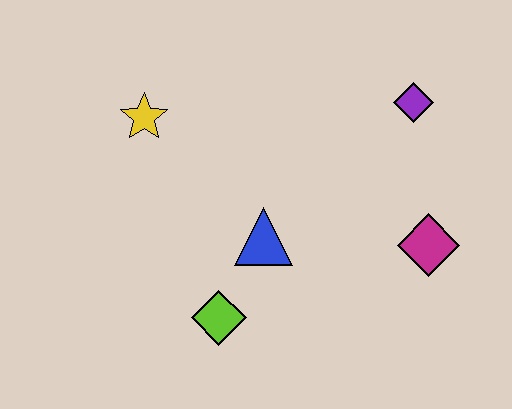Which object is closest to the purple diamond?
The magenta diamond is closest to the purple diamond.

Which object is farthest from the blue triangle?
The purple diamond is farthest from the blue triangle.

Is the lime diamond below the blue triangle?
Yes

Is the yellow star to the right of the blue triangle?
No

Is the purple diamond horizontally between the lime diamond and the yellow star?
No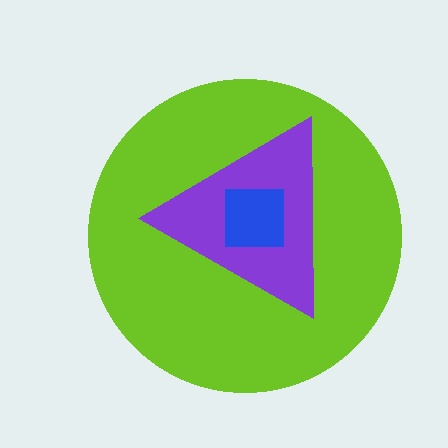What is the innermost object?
The blue square.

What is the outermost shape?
The lime circle.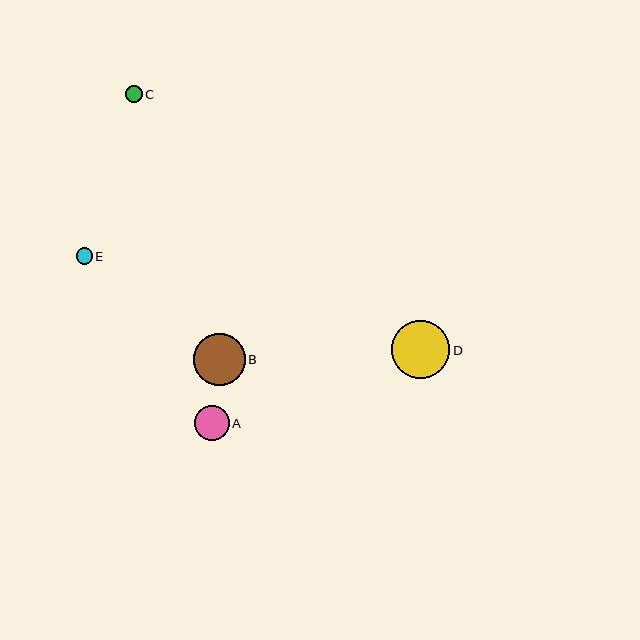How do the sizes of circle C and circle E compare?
Circle C and circle E are approximately the same size.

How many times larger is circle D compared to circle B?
Circle D is approximately 1.1 times the size of circle B.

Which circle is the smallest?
Circle E is the smallest with a size of approximately 16 pixels.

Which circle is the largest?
Circle D is the largest with a size of approximately 58 pixels.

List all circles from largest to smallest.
From largest to smallest: D, B, A, C, E.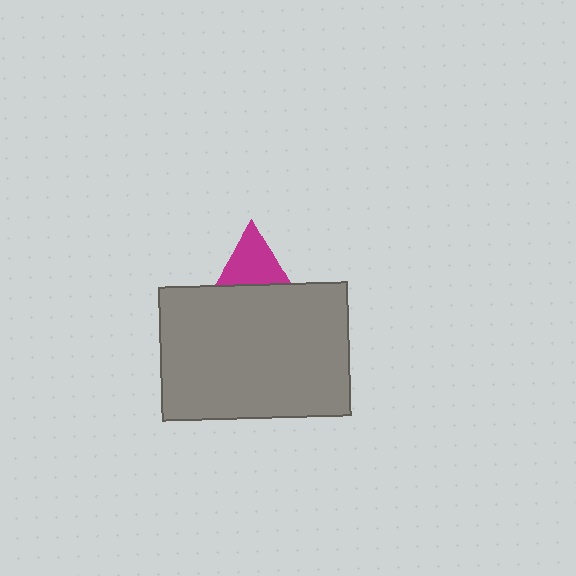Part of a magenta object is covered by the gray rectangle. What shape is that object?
It is a triangle.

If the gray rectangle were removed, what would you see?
You would see the complete magenta triangle.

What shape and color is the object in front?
The object in front is a gray rectangle.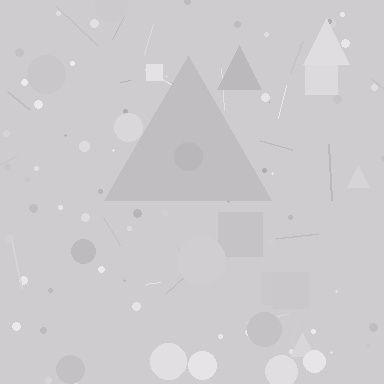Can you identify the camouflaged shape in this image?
The camouflaged shape is a triangle.